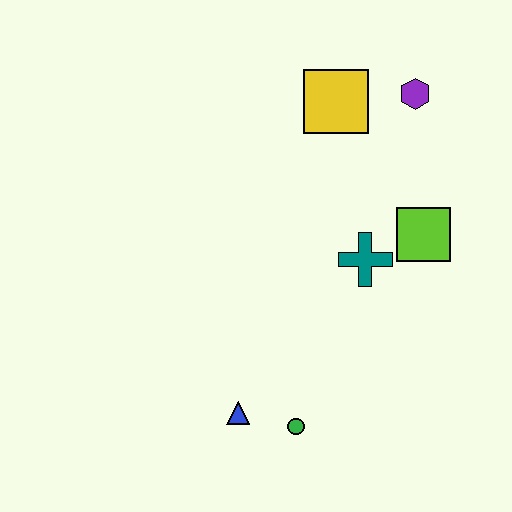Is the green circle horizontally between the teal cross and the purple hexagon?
No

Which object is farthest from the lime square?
The blue triangle is farthest from the lime square.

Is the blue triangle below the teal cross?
Yes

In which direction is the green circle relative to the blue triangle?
The green circle is to the right of the blue triangle.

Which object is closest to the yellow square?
The purple hexagon is closest to the yellow square.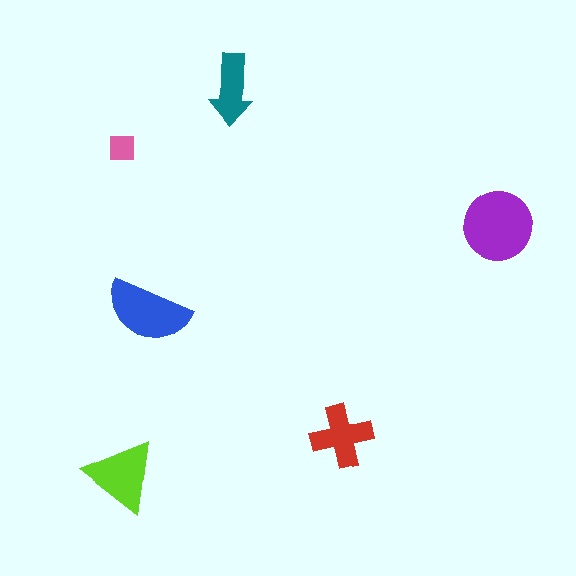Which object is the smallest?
The pink square.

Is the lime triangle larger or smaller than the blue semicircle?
Smaller.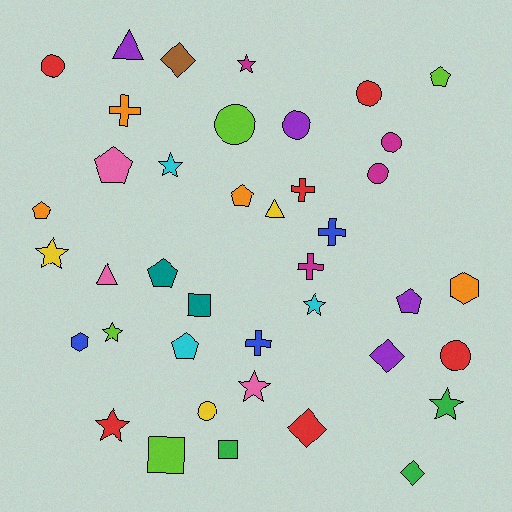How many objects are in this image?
There are 40 objects.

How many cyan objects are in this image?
There are 3 cyan objects.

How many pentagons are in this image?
There are 7 pentagons.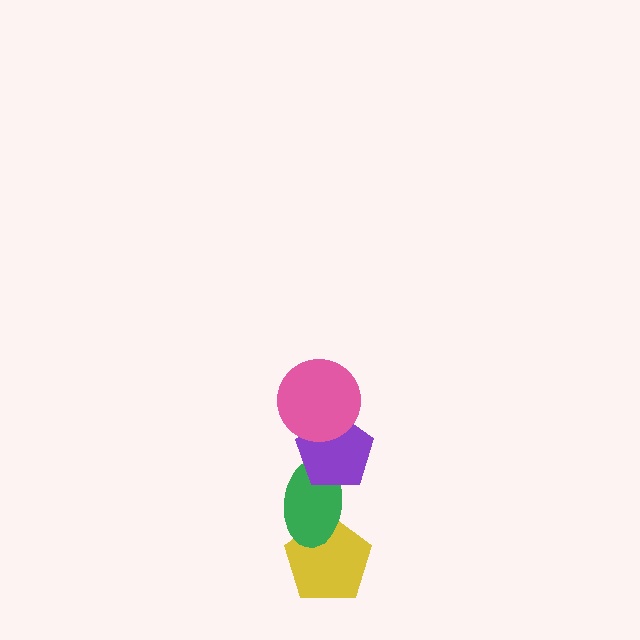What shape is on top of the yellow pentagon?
The green ellipse is on top of the yellow pentagon.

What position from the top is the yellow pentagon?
The yellow pentagon is 4th from the top.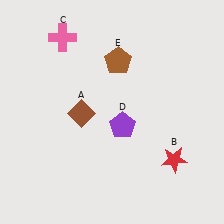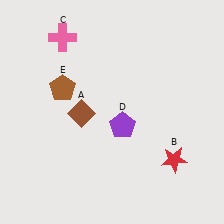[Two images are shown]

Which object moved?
The brown pentagon (E) moved left.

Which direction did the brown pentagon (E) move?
The brown pentagon (E) moved left.